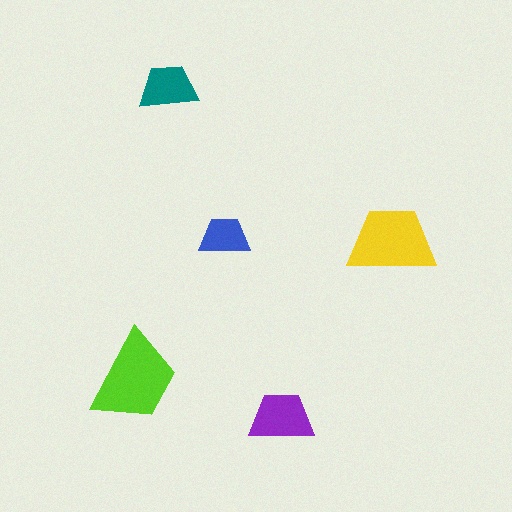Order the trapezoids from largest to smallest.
the lime one, the yellow one, the purple one, the teal one, the blue one.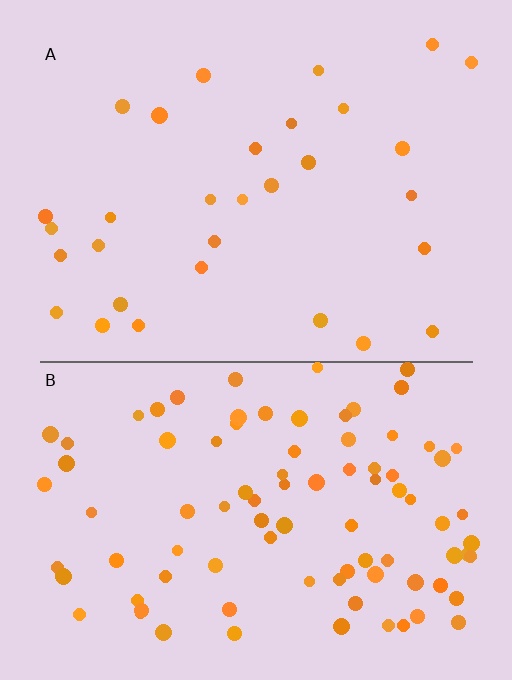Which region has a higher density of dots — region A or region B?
B (the bottom).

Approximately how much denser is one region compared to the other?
Approximately 3.0× — region B over region A.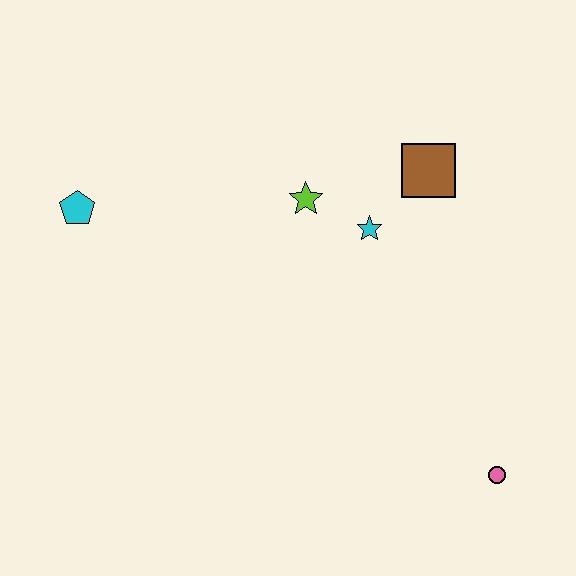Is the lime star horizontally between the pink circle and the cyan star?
No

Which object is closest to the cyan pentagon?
The lime star is closest to the cyan pentagon.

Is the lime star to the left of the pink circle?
Yes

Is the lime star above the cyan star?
Yes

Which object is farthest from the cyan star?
The cyan pentagon is farthest from the cyan star.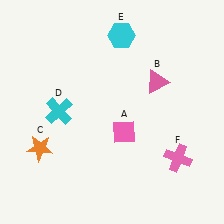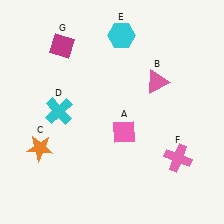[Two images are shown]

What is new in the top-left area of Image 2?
A magenta diamond (G) was added in the top-left area of Image 2.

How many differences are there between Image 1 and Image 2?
There is 1 difference between the two images.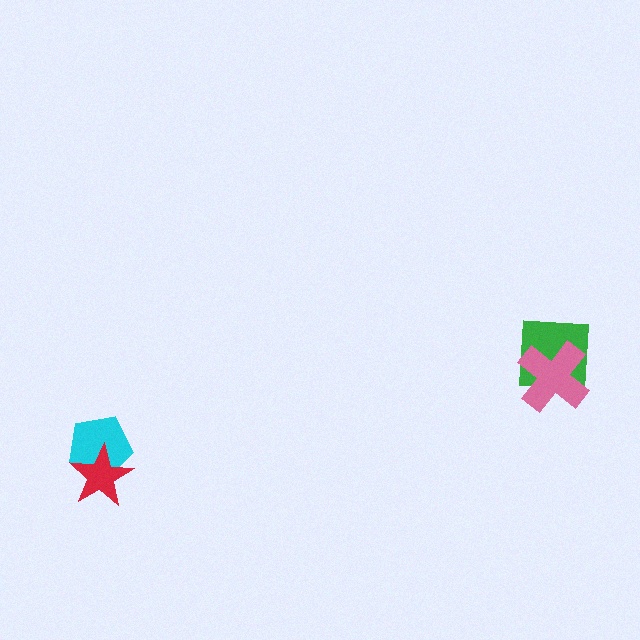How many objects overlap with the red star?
1 object overlaps with the red star.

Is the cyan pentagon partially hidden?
Yes, it is partially covered by another shape.